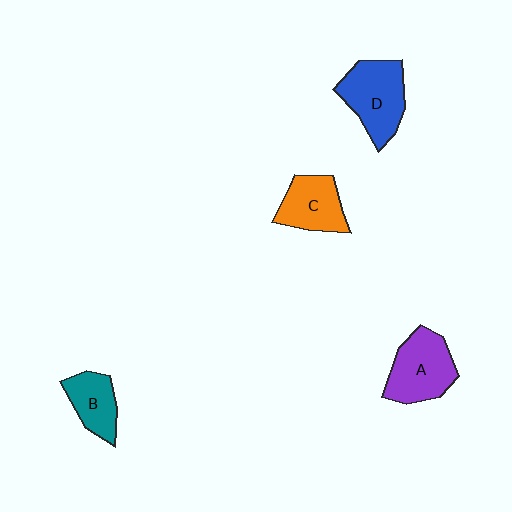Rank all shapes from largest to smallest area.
From largest to smallest: D (blue), A (purple), C (orange), B (teal).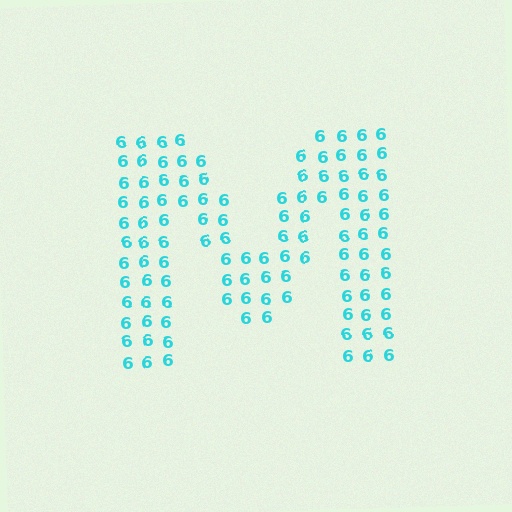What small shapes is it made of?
It is made of small digit 6's.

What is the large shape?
The large shape is the letter M.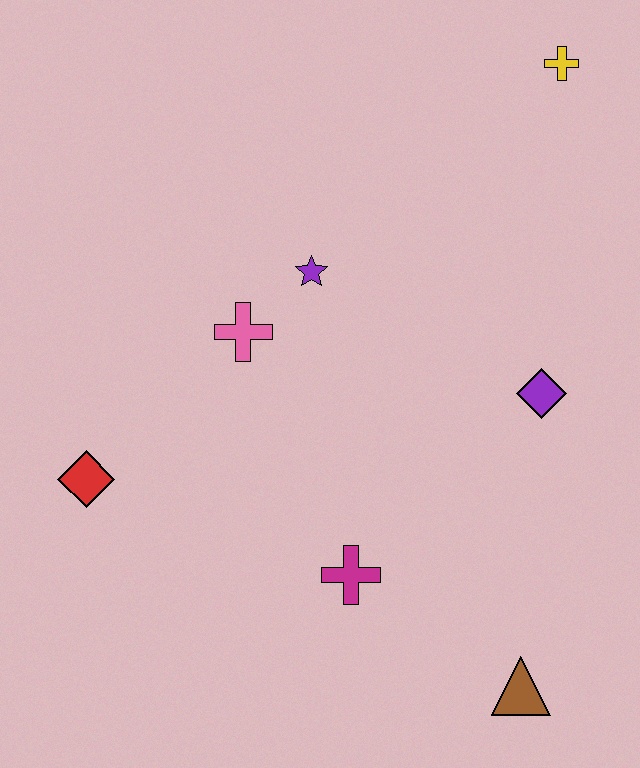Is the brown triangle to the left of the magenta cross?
No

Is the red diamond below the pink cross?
Yes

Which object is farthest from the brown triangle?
The yellow cross is farthest from the brown triangle.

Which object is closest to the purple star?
The pink cross is closest to the purple star.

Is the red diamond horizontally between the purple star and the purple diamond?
No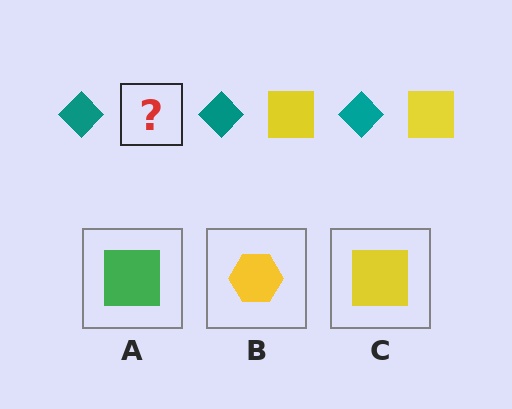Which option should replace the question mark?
Option C.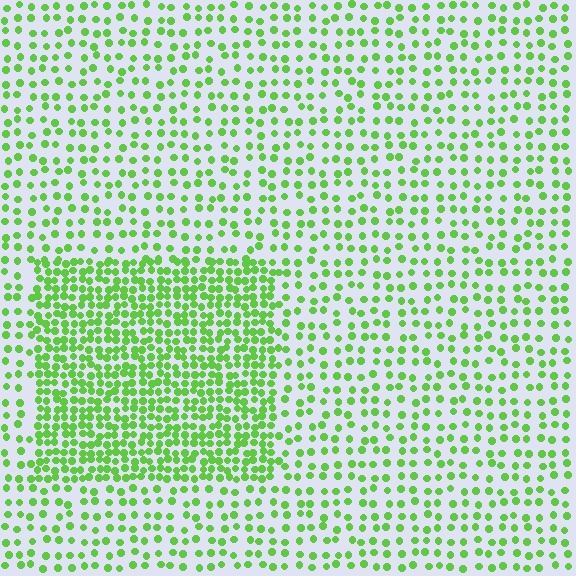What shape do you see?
I see a rectangle.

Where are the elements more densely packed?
The elements are more densely packed inside the rectangle boundary.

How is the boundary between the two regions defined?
The boundary is defined by a change in element density (approximately 2.2x ratio). All elements are the same color, size, and shape.